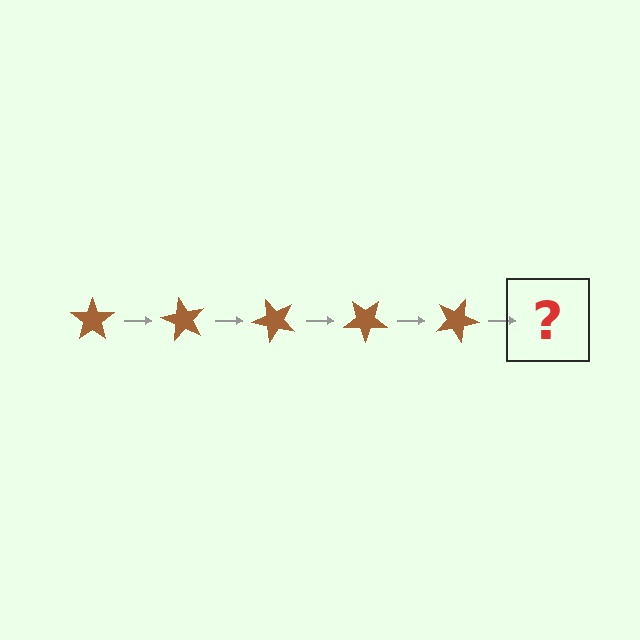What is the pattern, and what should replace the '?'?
The pattern is that the star rotates 60 degrees each step. The '?' should be a brown star rotated 300 degrees.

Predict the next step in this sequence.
The next step is a brown star rotated 300 degrees.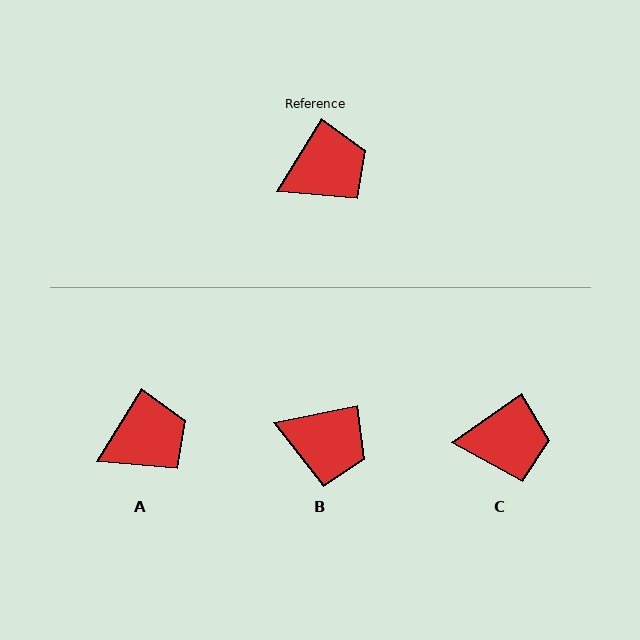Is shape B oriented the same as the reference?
No, it is off by about 47 degrees.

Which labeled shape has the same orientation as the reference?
A.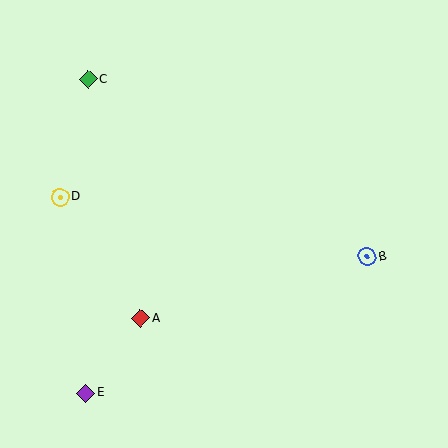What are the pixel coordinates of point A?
Point A is at (141, 318).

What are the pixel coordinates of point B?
Point B is at (367, 257).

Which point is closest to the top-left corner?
Point C is closest to the top-left corner.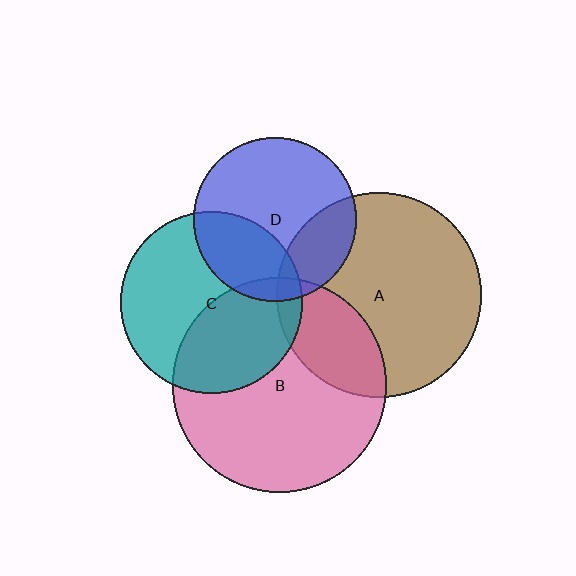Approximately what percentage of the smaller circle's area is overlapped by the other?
Approximately 25%.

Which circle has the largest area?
Circle B (pink).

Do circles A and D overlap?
Yes.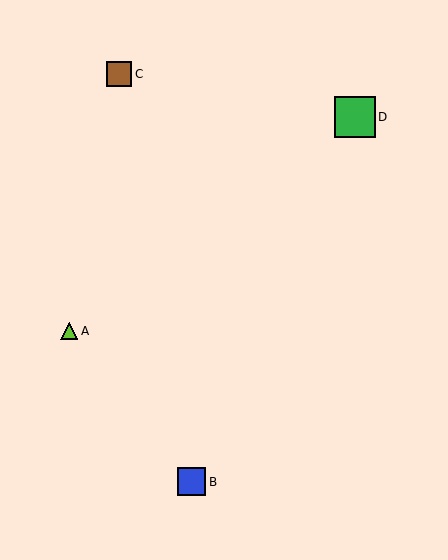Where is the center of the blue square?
The center of the blue square is at (192, 482).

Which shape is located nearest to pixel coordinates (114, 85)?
The brown square (labeled C) at (119, 74) is nearest to that location.